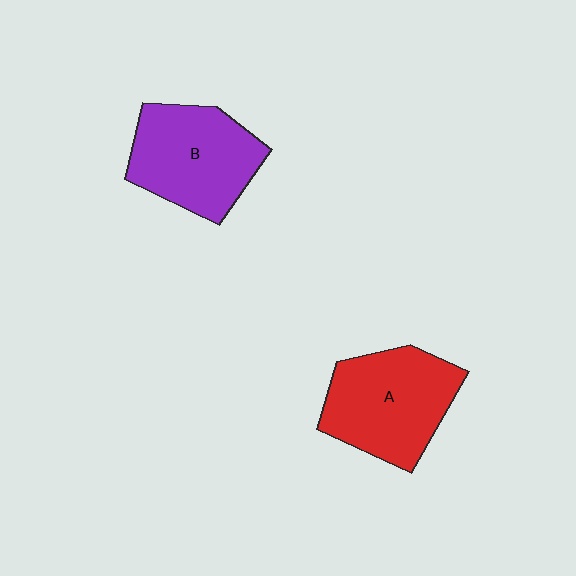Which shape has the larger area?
Shape A (red).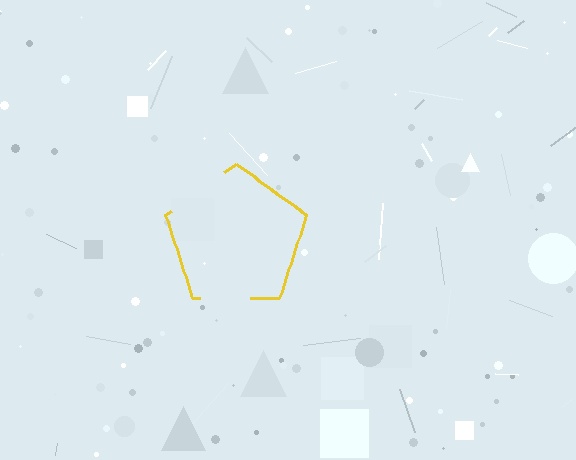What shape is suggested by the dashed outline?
The dashed outline suggests a pentagon.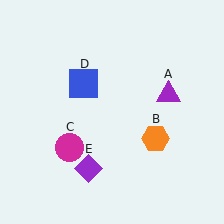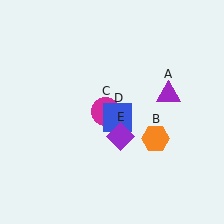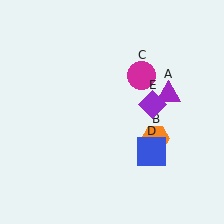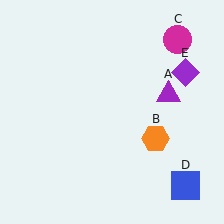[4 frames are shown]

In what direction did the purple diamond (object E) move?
The purple diamond (object E) moved up and to the right.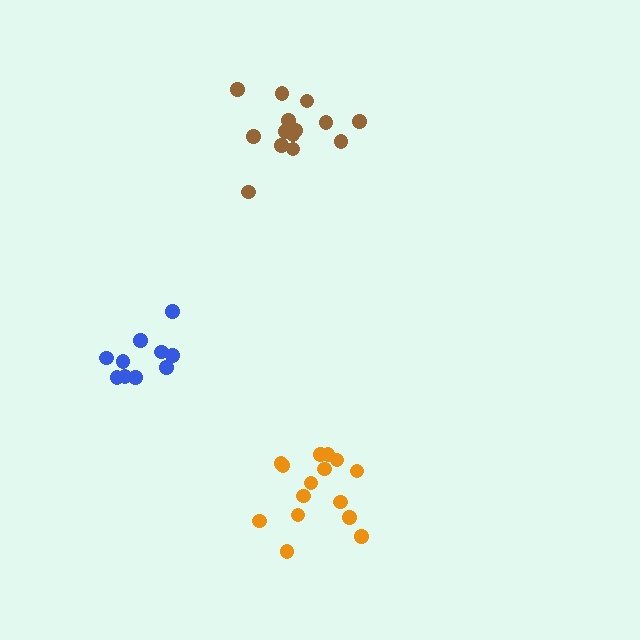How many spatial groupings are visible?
There are 3 spatial groupings.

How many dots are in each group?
Group 1: 15 dots, Group 2: 10 dots, Group 3: 14 dots (39 total).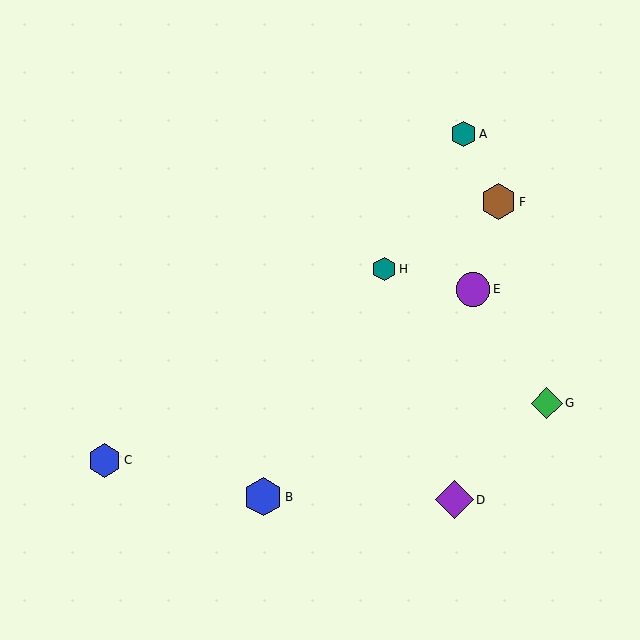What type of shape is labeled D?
Shape D is a purple diamond.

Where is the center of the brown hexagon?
The center of the brown hexagon is at (498, 202).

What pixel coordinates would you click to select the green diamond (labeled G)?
Click at (547, 403) to select the green diamond G.